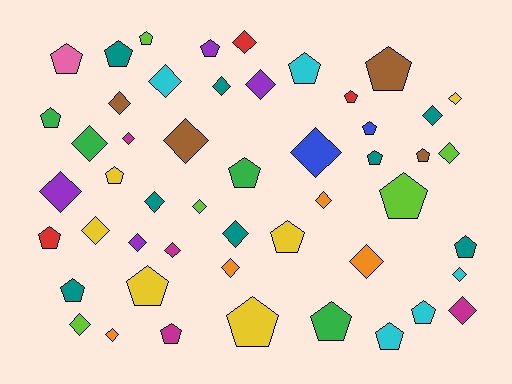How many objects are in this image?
There are 50 objects.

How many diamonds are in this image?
There are 26 diamonds.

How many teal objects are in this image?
There are 8 teal objects.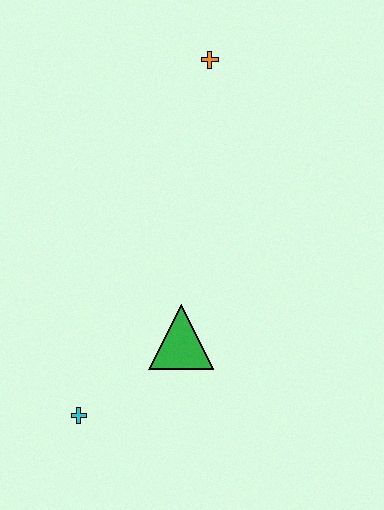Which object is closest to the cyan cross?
The green triangle is closest to the cyan cross.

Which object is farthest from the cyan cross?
The orange cross is farthest from the cyan cross.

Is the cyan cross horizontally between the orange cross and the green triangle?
No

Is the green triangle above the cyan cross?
Yes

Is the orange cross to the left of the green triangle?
No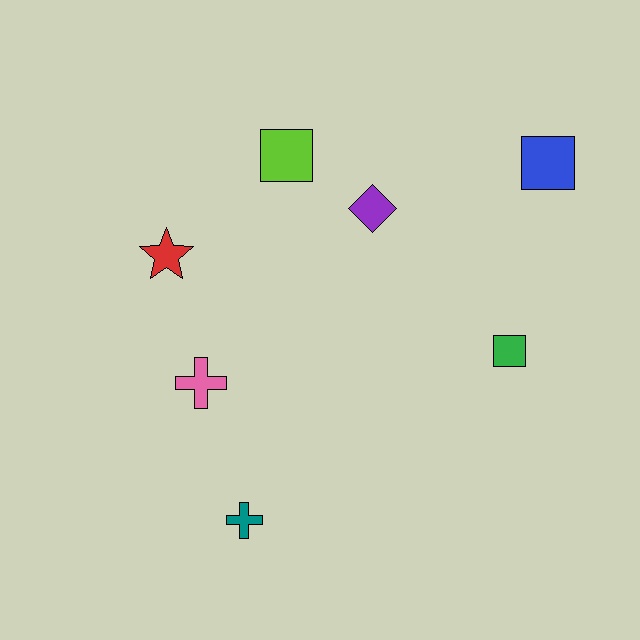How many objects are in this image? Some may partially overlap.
There are 7 objects.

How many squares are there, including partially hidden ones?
There are 3 squares.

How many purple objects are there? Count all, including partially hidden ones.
There is 1 purple object.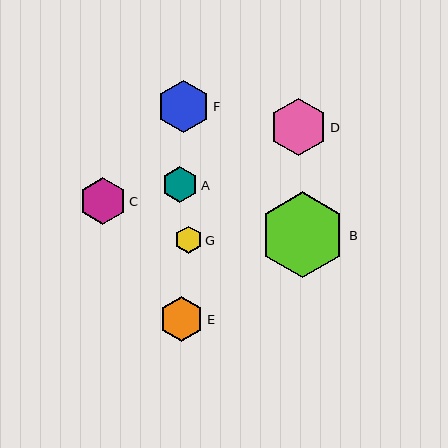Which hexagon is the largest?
Hexagon B is the largest with a size of approximately 86 pixels.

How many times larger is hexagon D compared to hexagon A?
Hexagon D is approximately 1.6 times the size of hexagon A.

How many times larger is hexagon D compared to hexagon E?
Hexagon D is approximately 1.3 times the size of hexagon E.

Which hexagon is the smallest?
Hexagon G is the smallest with a size of approximately 27 pixels.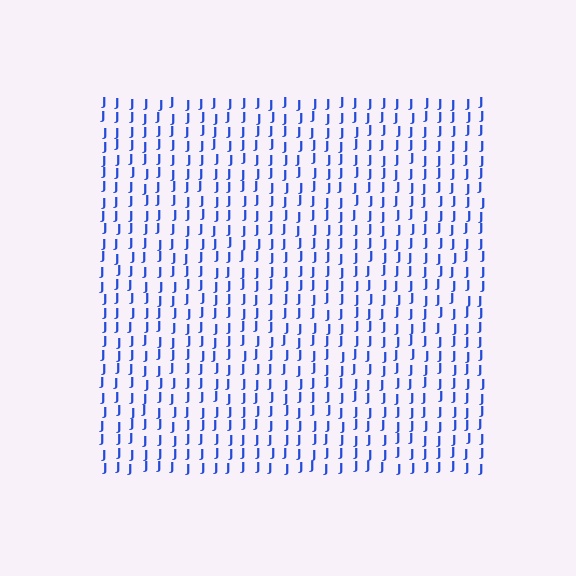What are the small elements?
The small elements are letter J's.